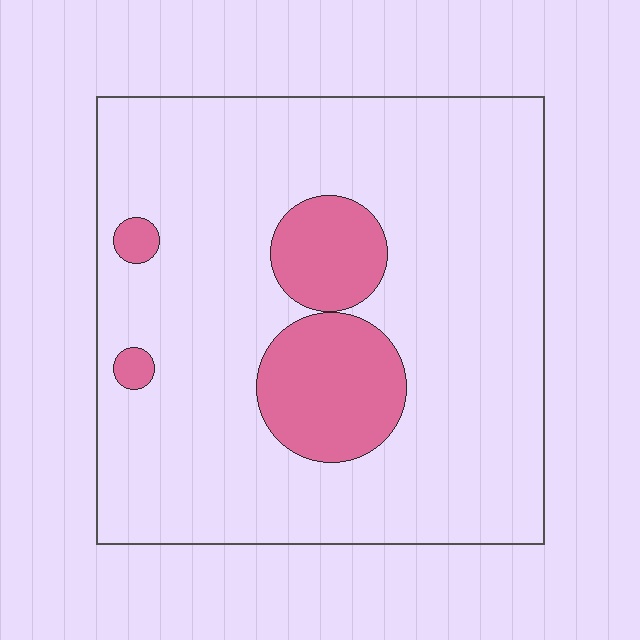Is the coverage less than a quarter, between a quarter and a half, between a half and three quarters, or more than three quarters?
Less than a quarter.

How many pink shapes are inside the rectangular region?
4.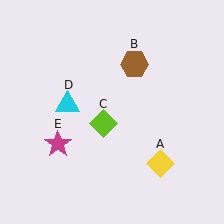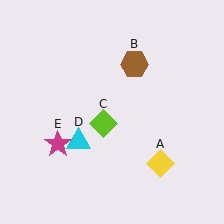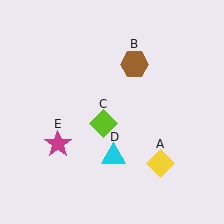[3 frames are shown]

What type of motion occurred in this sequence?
The cyan triangle (object D) rotated counterclockwise around the center of the scene.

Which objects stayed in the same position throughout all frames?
Yellow diamond (object A) and brown hexagon (object B) and lime diamond (object C) and magenta star (object E) remained stationary.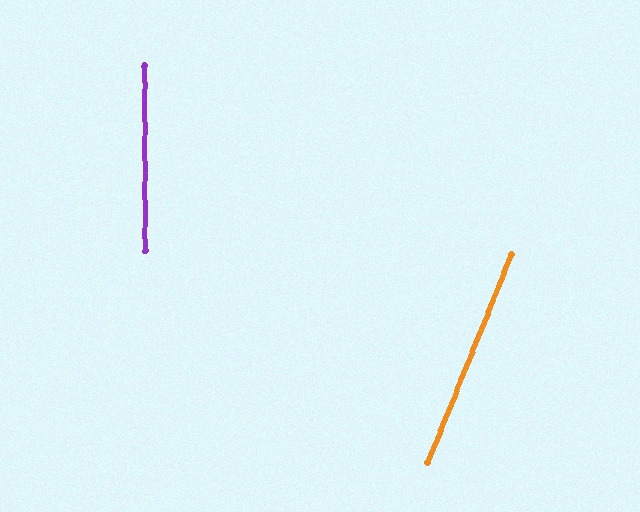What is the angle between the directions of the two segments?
Approximately 22 degrees.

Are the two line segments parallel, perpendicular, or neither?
Neither parallel nor perpendicular — they differ by about 22°.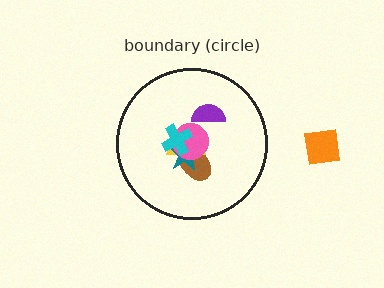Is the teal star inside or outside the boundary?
Inside.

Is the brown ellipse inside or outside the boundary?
Inside.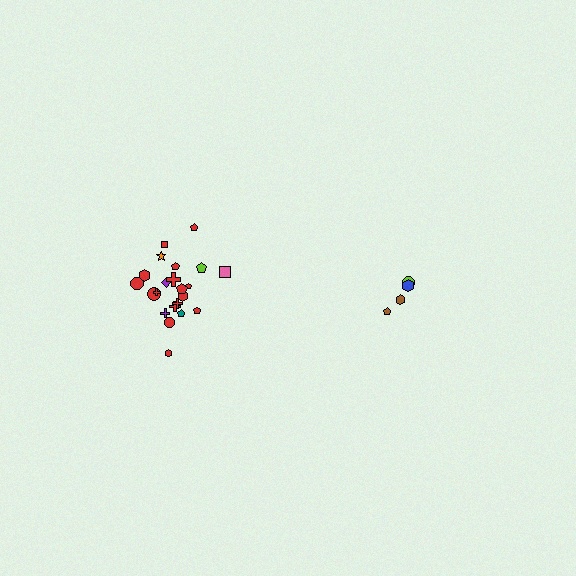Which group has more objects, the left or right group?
The left group.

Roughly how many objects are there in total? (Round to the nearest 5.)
Roughly 25 objects in total.